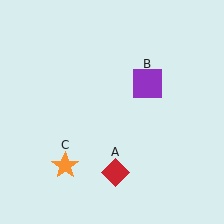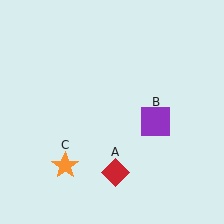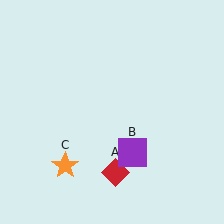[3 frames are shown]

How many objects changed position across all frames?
1 object changed position: purple square (object B).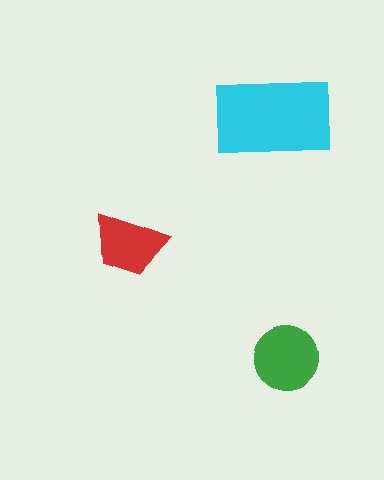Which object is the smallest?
The red trapezoid.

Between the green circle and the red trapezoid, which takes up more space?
The green circle.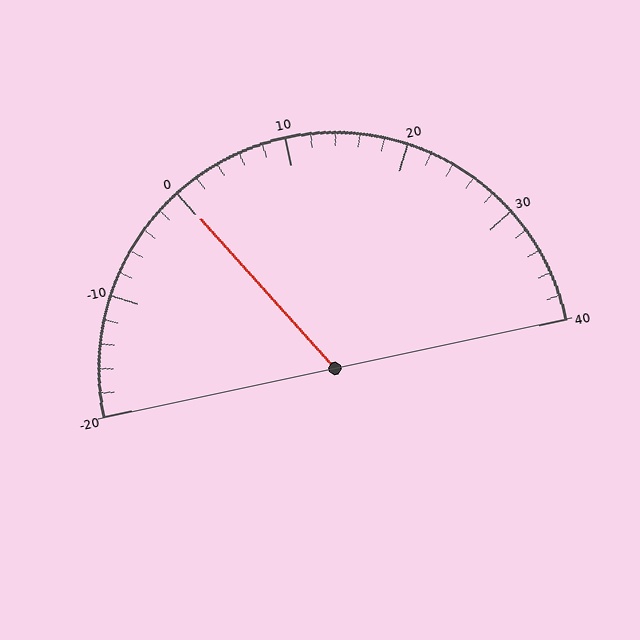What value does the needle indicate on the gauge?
The needle indicates approximately 0.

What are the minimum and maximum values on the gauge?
The gauge ranges from -20 to 40.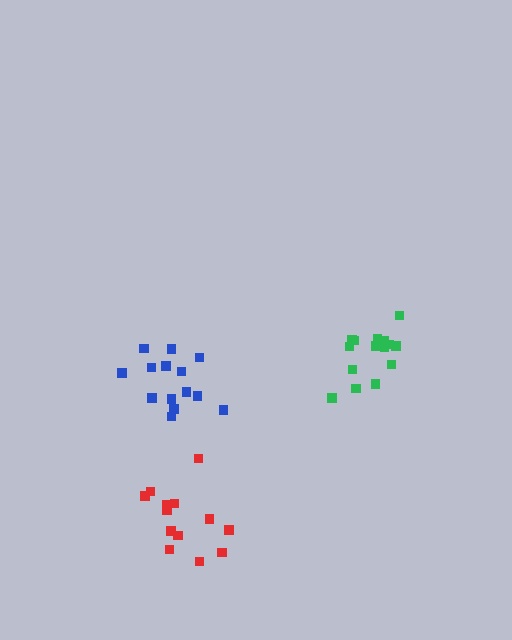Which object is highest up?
The green cluster is topmost.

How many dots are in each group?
Group 1: 13 dots, Group 2: 15 dots, Group 3: 14 dots (42 total).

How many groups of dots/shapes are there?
There are 3 groups.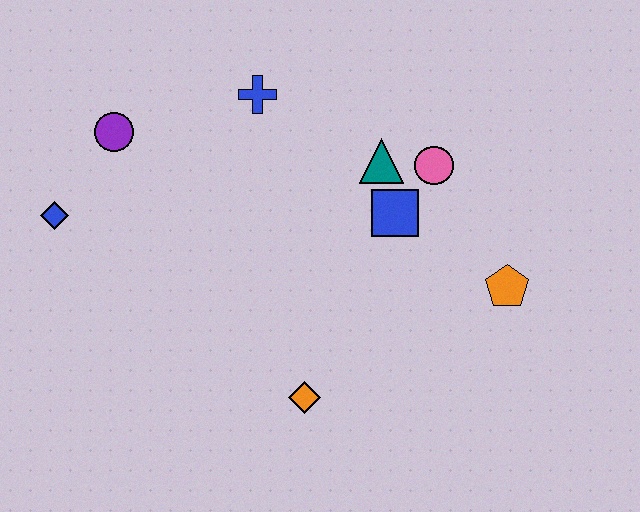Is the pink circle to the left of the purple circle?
No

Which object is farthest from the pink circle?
The blue diamond is farthest from the pink circle.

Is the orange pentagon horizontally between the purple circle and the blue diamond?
No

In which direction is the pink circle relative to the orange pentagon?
The pink circle is above the orange pentagon.